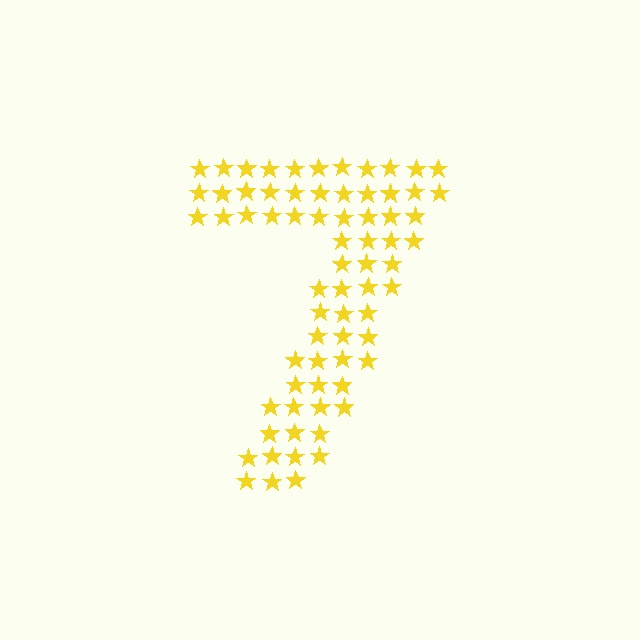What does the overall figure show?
The overall figure shows the digit 7.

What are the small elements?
The small elements are stars.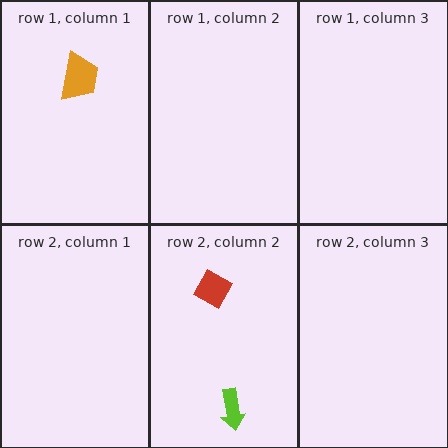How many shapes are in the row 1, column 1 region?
1.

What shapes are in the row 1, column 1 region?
The orange trapezoid.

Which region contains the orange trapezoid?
The row 1, column 1 region.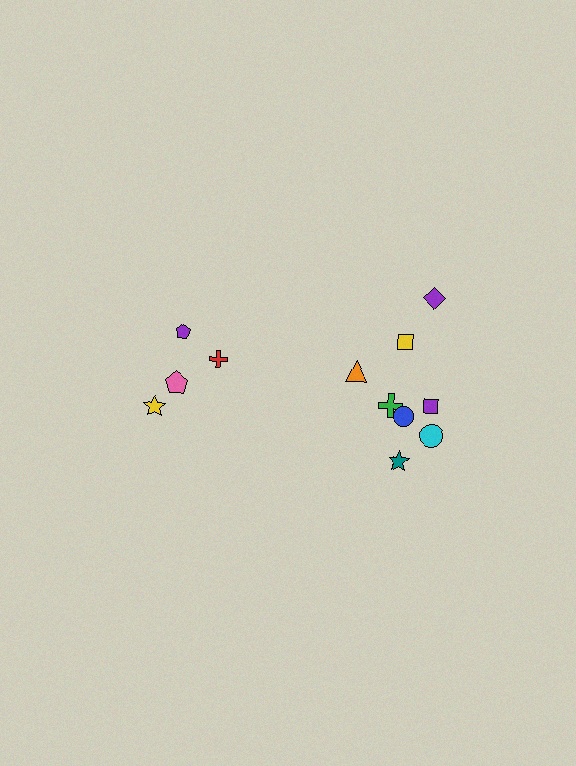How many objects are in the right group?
There are 8 objects.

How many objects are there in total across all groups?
There are 12 objects.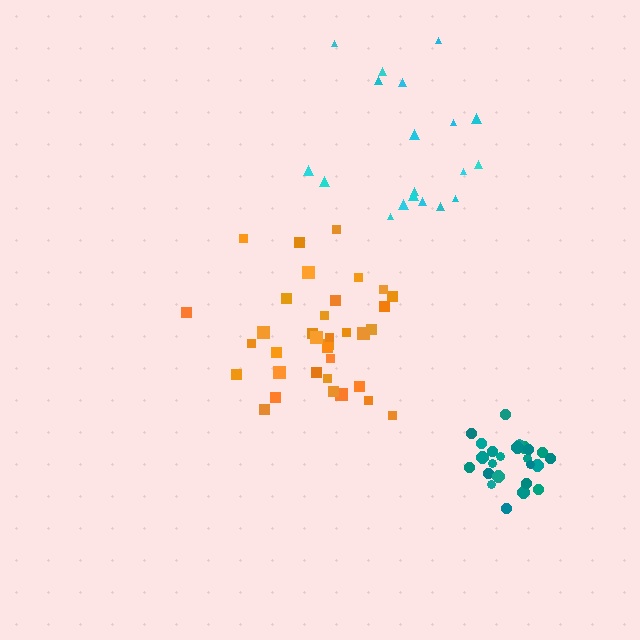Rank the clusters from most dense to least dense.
teal, orange, cyan.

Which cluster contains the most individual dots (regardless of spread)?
Orange (35).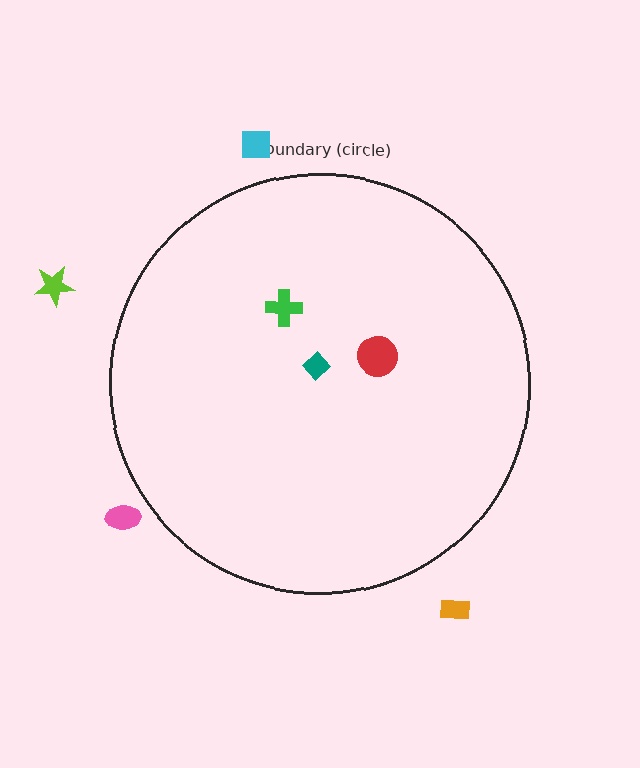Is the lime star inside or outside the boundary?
Outside.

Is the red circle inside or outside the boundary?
Inside.